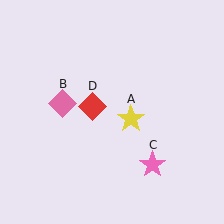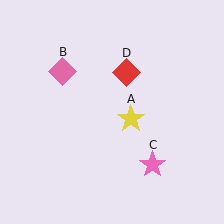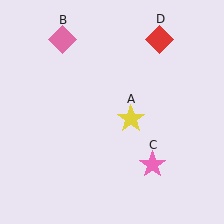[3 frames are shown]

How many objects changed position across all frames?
2 objects changed position: pink diamond (object B), red diamond (object D).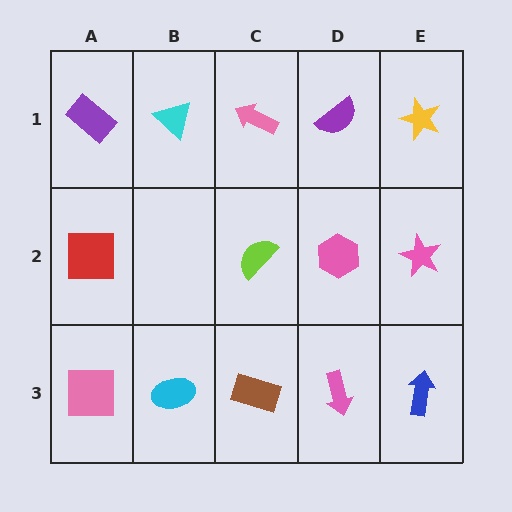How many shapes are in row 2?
4 shapes.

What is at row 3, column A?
A pink square.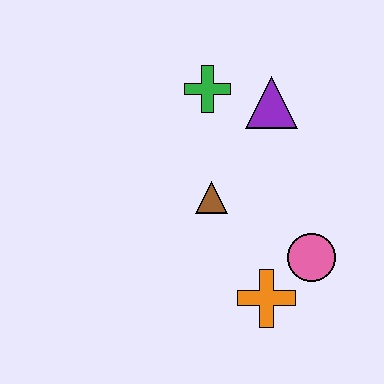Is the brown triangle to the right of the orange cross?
No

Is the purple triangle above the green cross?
No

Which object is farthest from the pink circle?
The green cross is farthest from the pink circle.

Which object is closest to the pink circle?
The orange cross is closest to the pink circle.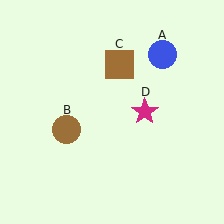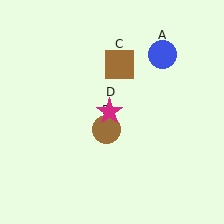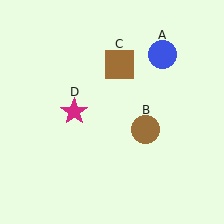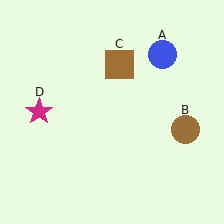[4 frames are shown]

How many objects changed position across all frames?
2 objects changed position: brown circle (object B), magenta star (object D).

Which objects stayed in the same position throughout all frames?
Blue circle (object A) and brown square (object C) remained stationary.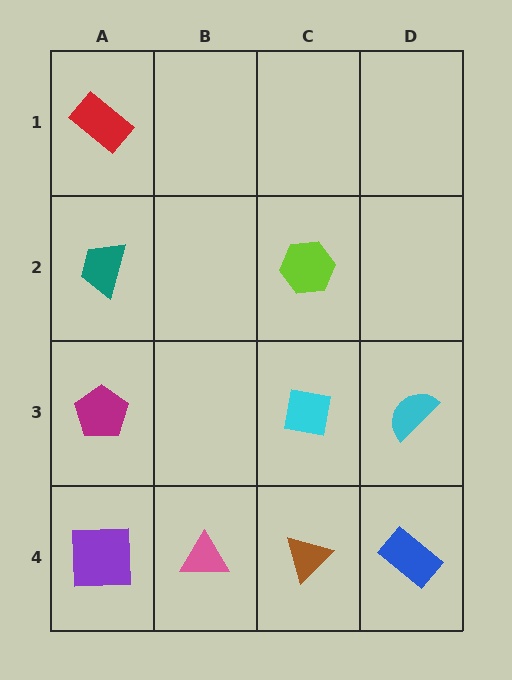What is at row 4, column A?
A purple square.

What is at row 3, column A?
A magenta pentagon.